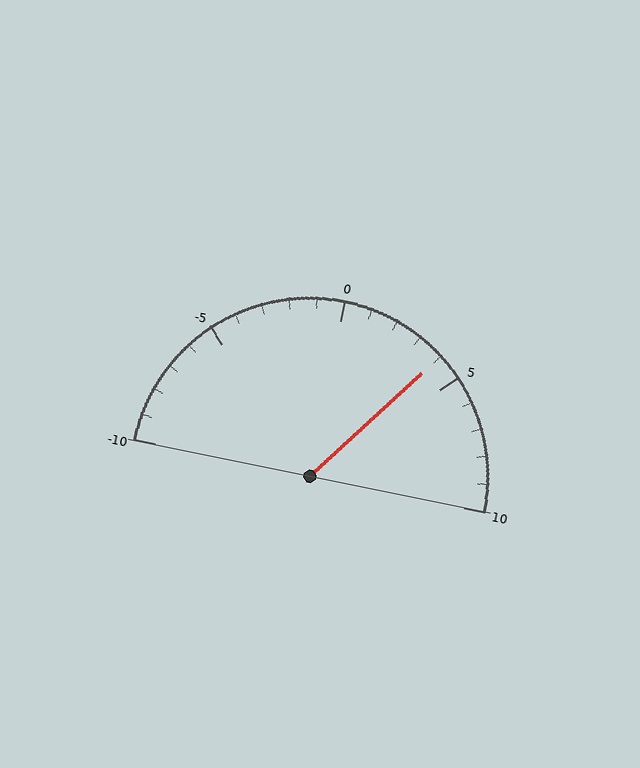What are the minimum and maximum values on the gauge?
The gauge ranges from -10 to 10.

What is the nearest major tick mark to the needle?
The nearest major tick mark is 5.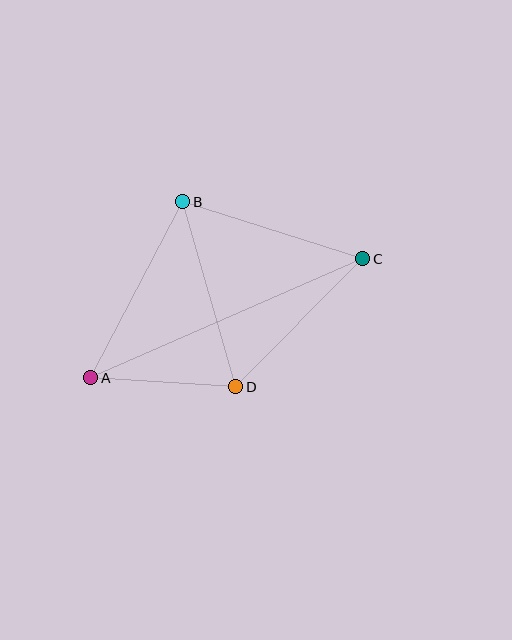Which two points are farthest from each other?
Points A and C are farthest from each other.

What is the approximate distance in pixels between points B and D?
The distance between B and D is approximately 193 pixels.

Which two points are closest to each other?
Points A and D are closest to each other.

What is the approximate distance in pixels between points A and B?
The distance between A and B is approximately 199 pixels.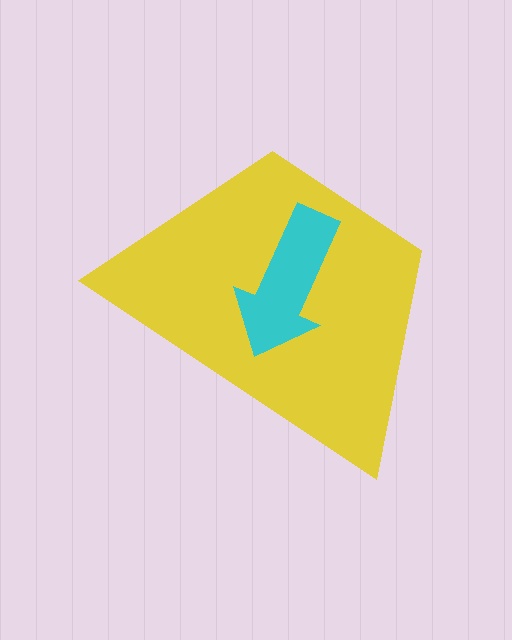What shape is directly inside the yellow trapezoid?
The cyan arrow.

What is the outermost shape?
The yellow trapezoid.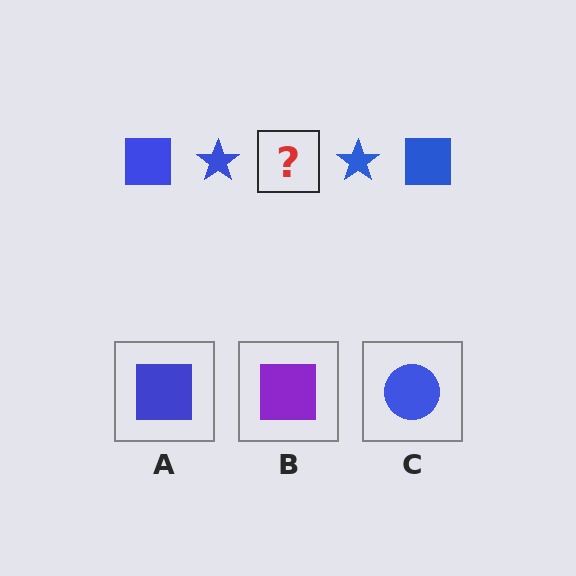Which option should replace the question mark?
Option A.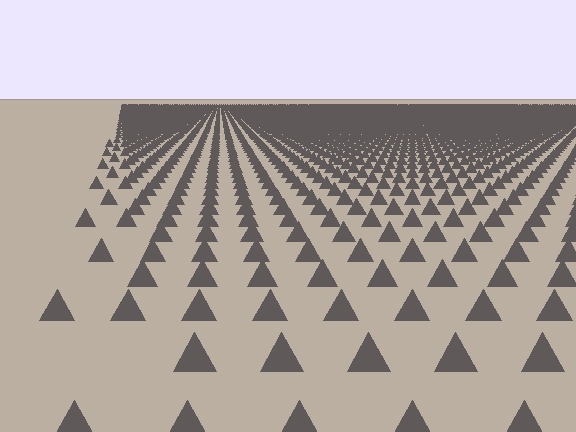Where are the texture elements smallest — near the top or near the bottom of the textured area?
Near the top.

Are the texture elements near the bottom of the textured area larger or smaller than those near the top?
Larger. Near the bottom, elements are closer to the viewer and appear at a bigger on-screen size.